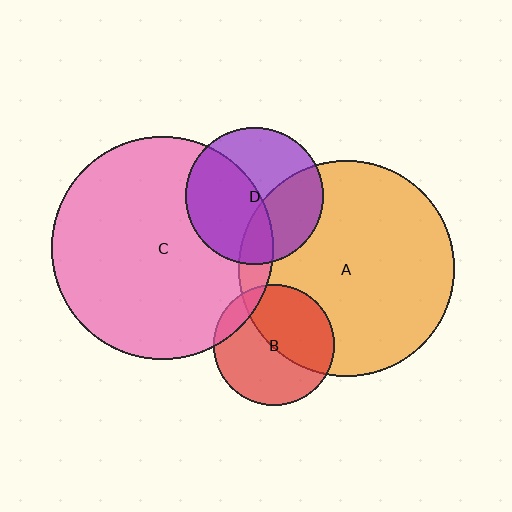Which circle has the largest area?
Circle C (pink).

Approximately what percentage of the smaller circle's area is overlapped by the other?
Approximately 10%.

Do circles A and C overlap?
Yes.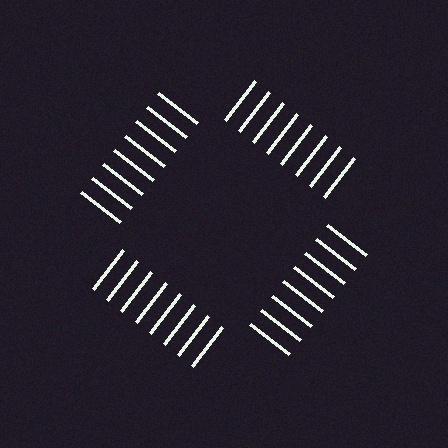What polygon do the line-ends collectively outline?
An illusory square — the line segments terminate on its edges but no continuous stroke is drawn.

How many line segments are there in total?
32 — 8 along each of the 4 edges.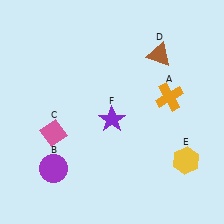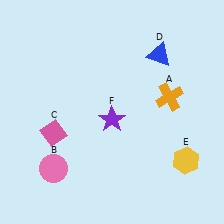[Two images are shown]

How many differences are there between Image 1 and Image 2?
There are 2 differences between the two images.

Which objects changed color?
B changed from purple to pink. D changed from brown to blue.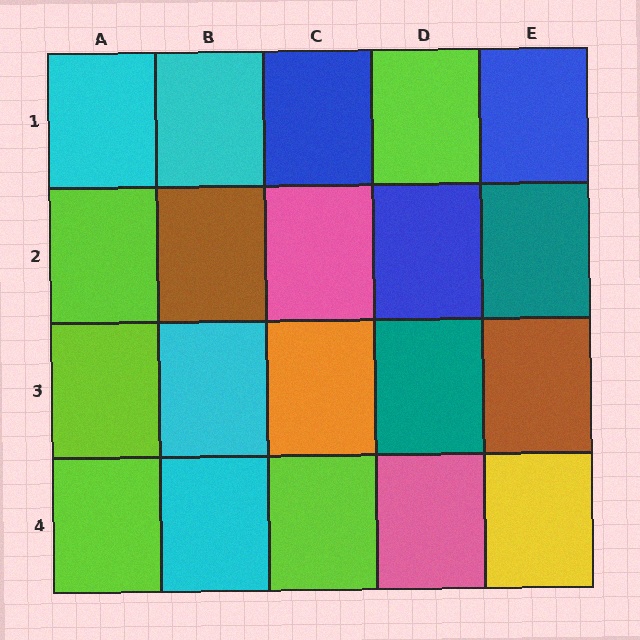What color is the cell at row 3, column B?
Cyan.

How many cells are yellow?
1 cell is yellow.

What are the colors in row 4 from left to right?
Lime, cyan, lime, pink, yellow.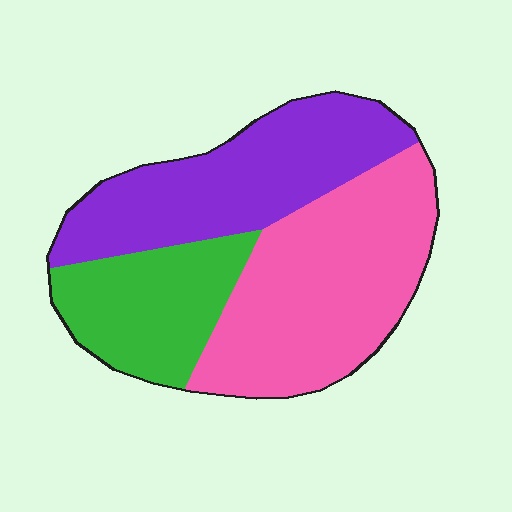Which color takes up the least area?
Green, at roughly 25%.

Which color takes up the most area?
Pink, at roughly 40%.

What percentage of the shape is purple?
Purple covers around 35% of the shape.